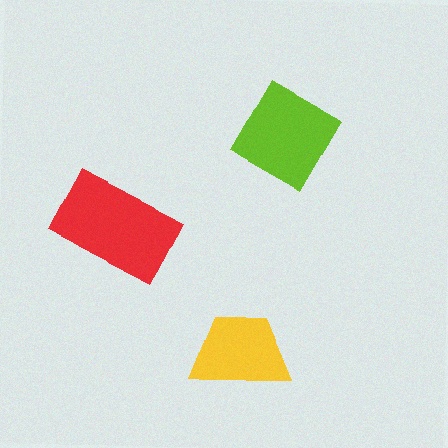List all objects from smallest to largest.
The yellow trapezoid, the lime diamond, the red rectangle.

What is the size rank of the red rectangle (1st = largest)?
1st.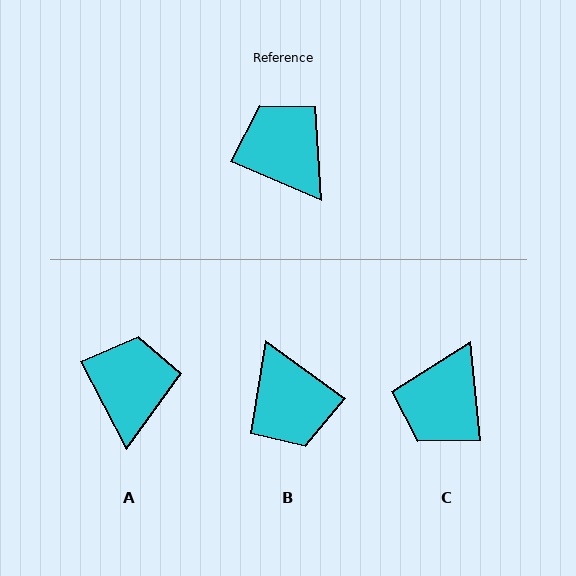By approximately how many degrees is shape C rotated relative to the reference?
Approximately 118 degrees counter-clockwise.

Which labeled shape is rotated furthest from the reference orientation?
B, about 168 degrees away.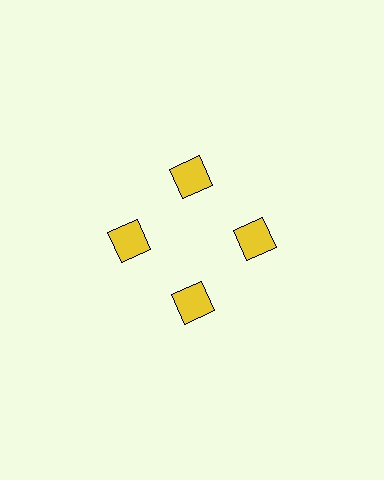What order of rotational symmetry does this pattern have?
This pattern has 4-fold rotational symmetry.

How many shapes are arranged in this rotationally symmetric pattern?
There are 4 shapes, arranged in 4 groups of 1.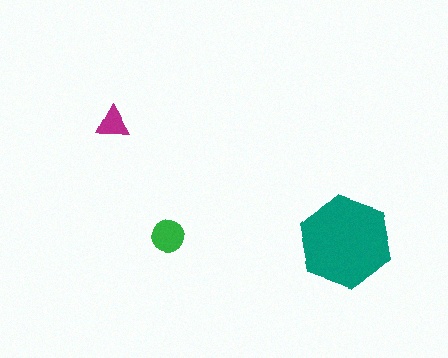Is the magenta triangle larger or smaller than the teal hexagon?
Smaller.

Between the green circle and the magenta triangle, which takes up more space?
The green circle.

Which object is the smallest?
The magenta triangle.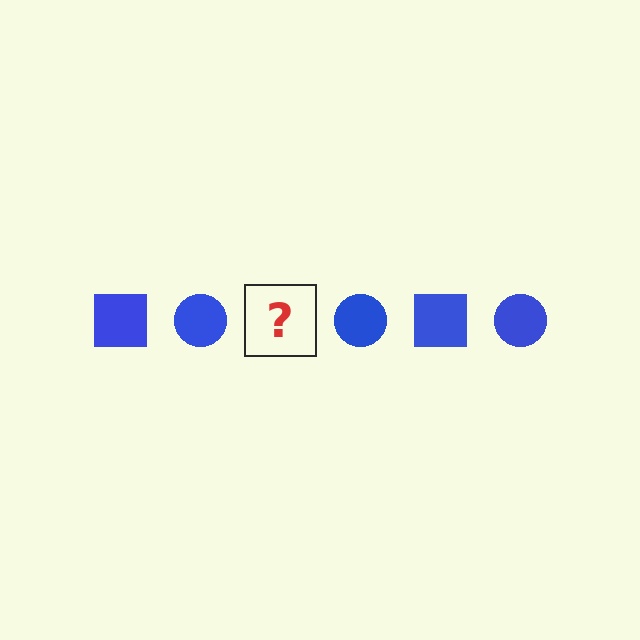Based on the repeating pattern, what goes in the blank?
The blank should be a blue square.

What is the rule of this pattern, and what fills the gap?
The rule is that the pattern cycles through square, circle shapes in blue. The gap should be filled with a blue square.